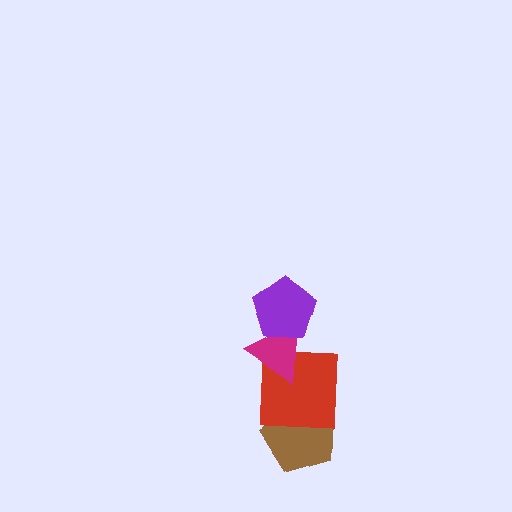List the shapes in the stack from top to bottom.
From top to bottom: the purple pentagon, the magenta triangle, the red square, the brown pentagon.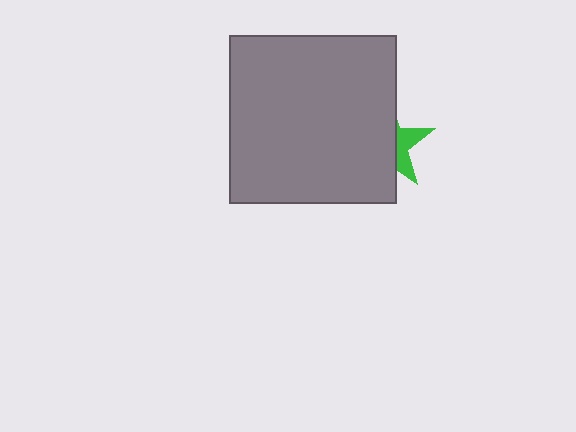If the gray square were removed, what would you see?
You would see the complete green star.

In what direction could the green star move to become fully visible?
The green star could move right. That would shift it out from behind the gray square entirely.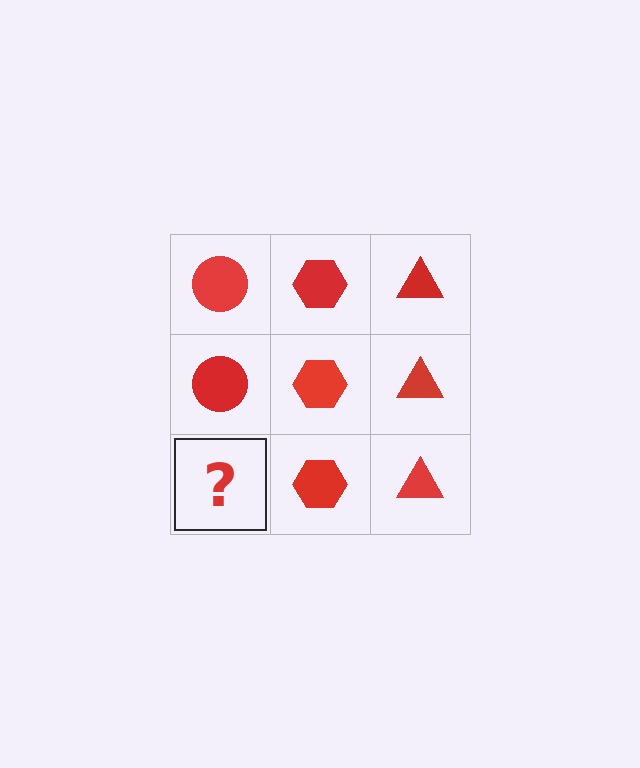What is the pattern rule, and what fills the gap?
The rule is that each column has a consistent shape. The gap should be filled with a red circle.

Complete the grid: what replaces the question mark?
The question mark should be replaced with a red circle.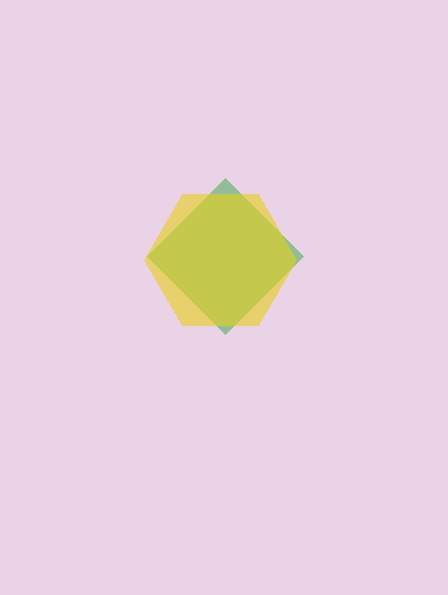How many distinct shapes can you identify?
There are 2 distinct shapes: a green diamond, a yellow hexagon.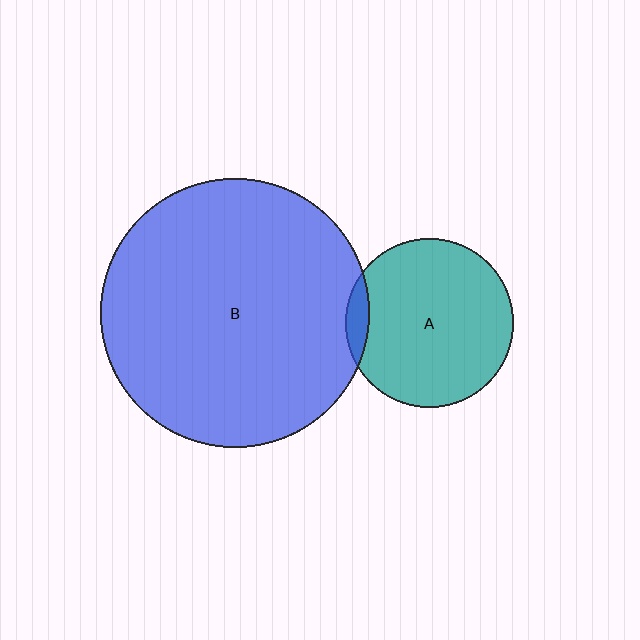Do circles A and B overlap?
Yes.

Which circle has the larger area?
Circle B (blue).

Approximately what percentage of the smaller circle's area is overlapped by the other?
Approximately 5%.